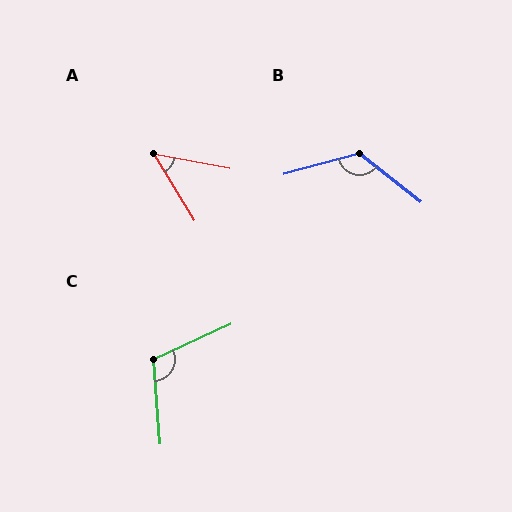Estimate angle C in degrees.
Approximately 111 degrees.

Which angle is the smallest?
A, at approximately 48 degrees.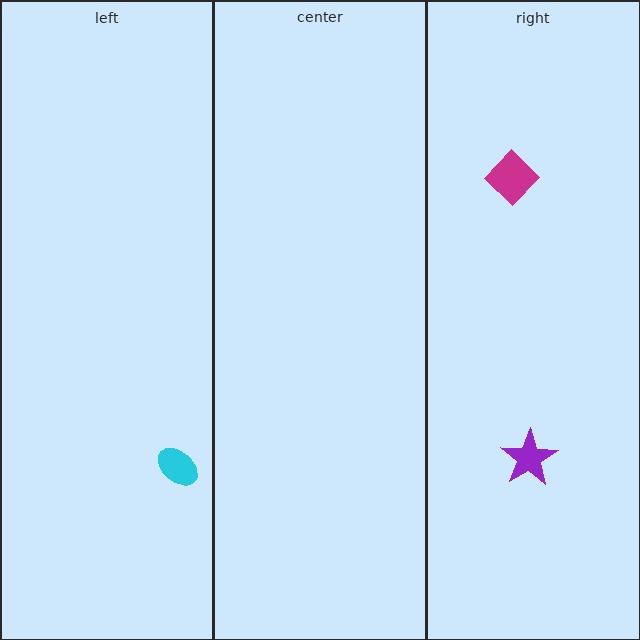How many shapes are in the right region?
2.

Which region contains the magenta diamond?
The right region.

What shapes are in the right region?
The purple star, the magenta diamond.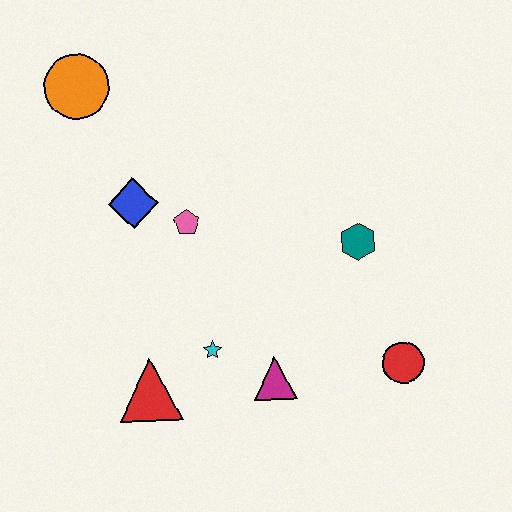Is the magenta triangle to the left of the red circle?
Yes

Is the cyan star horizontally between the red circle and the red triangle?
Yes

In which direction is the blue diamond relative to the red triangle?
The blue diamond is above the red triangle.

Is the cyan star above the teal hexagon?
No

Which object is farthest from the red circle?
The orange circle is farthest from the red circle.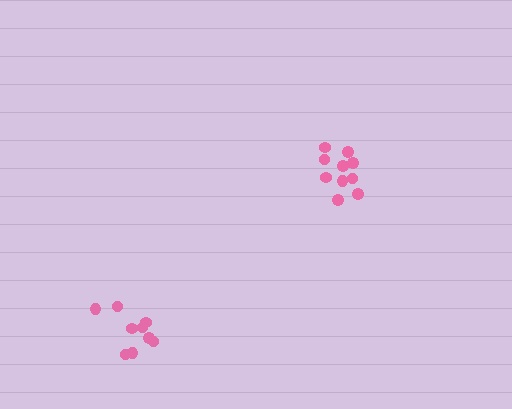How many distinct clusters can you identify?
There are 2 distinct clusters.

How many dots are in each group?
Group 1: 9 dots, Group 2: 10 dots (19 total).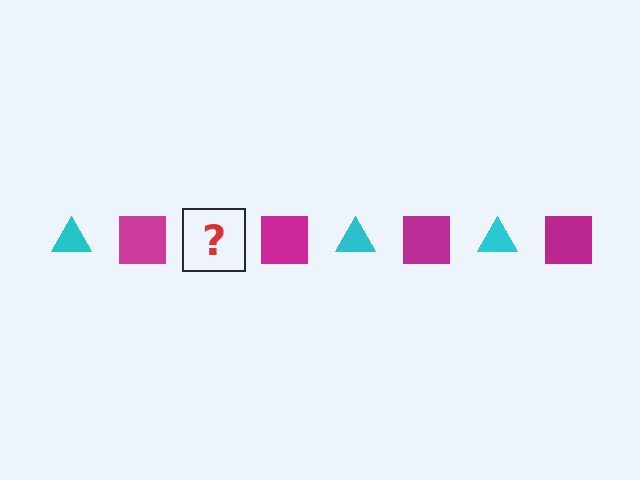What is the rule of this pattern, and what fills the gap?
The rule is that the pattern alternates between cyan triangle and magenta square. The gap should be filled with a cyan triangle.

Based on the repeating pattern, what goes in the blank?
The blank should be a cyan triangle.